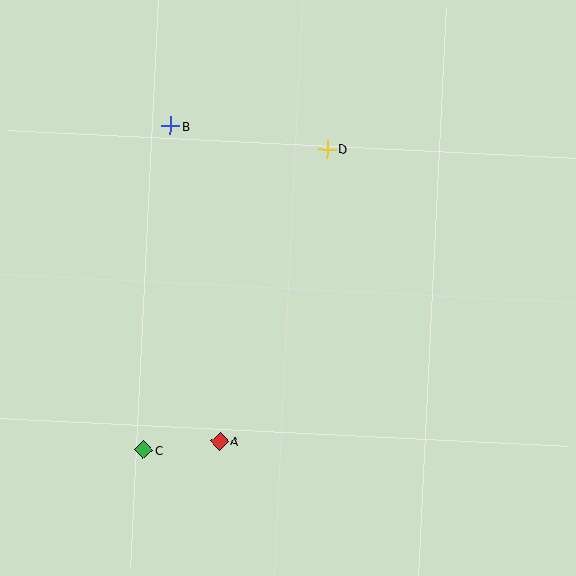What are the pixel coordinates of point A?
Point A is at (219, 441).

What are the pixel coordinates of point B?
Point B is at (170, 126).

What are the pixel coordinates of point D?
Point D is at (327, 149).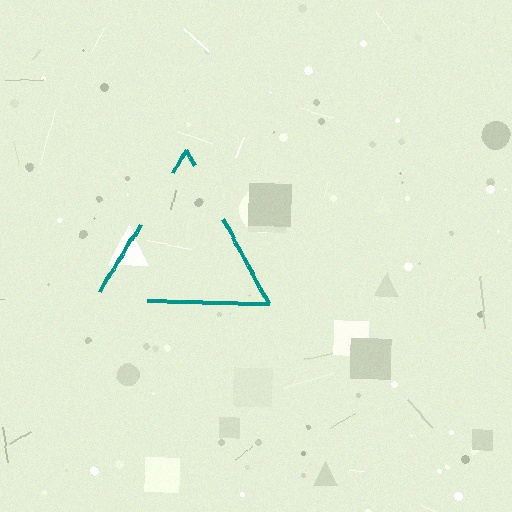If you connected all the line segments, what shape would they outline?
They would outline a triangle.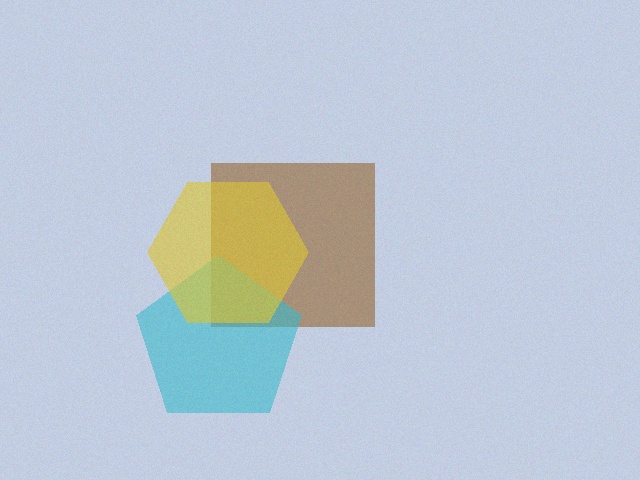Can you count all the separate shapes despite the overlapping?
Yes, there are 3 separate shapes.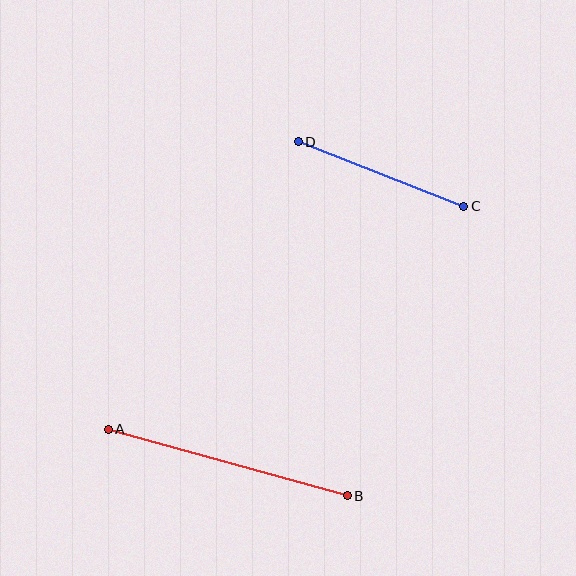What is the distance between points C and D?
The distance is approximately 178 pixels.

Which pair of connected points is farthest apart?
Points A and B are farthest apart.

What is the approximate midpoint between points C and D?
The midpoint is at approximately (381, 174) pixels.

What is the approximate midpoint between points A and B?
The midpoint is at approximately (228, 462) pixels.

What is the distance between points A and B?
The distance is approximately 248 pixels.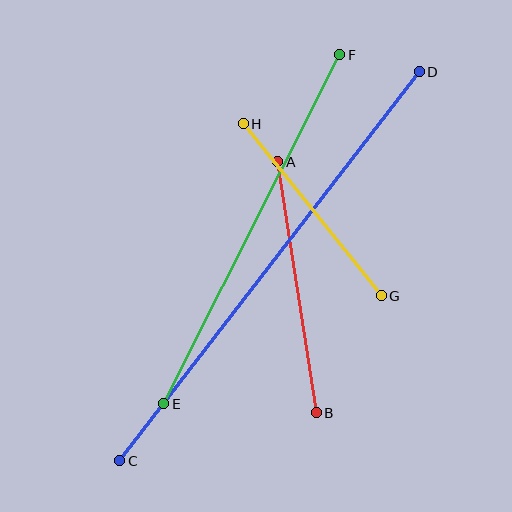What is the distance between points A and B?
The distance is approximately 254 pixels.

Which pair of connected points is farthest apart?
Points C and D are farthest apart.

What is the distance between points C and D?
The distance is approximately 491 pixels.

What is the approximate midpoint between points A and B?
The midpoint is at approximately (297, 287) pixels.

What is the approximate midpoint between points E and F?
The midpoint is at approximately (252, 229) pixels.